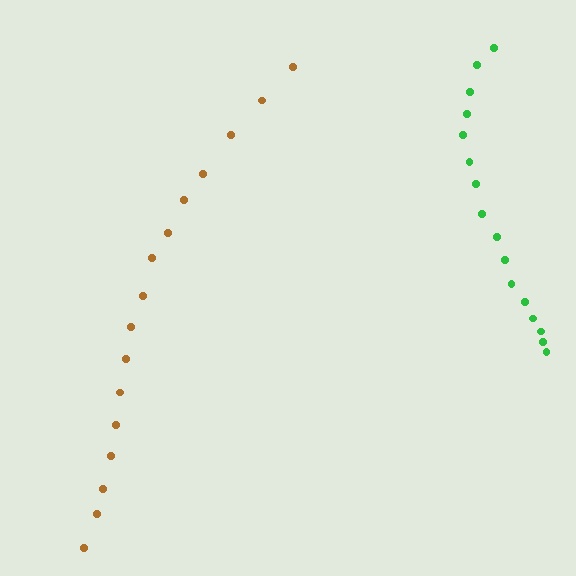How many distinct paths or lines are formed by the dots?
There are 2 distinct paths.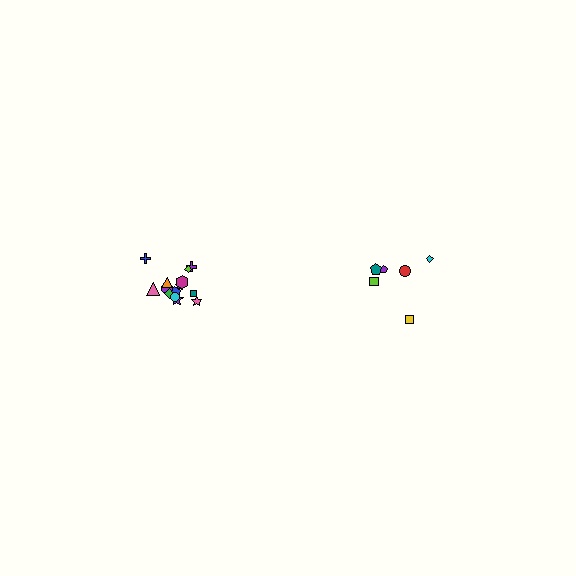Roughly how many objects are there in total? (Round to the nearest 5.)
Roughly 20 objects in total.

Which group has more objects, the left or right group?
The left group.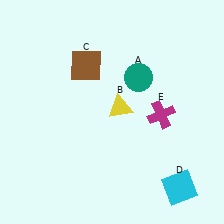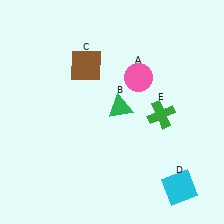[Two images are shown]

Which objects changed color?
A changed from teal to pink. B changed from yellow to green. E changed from magenta to green.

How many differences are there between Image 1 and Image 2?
There are 3 differences between the two images.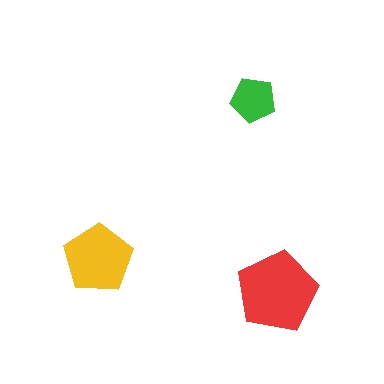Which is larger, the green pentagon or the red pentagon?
The red one.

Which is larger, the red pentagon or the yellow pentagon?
The red one.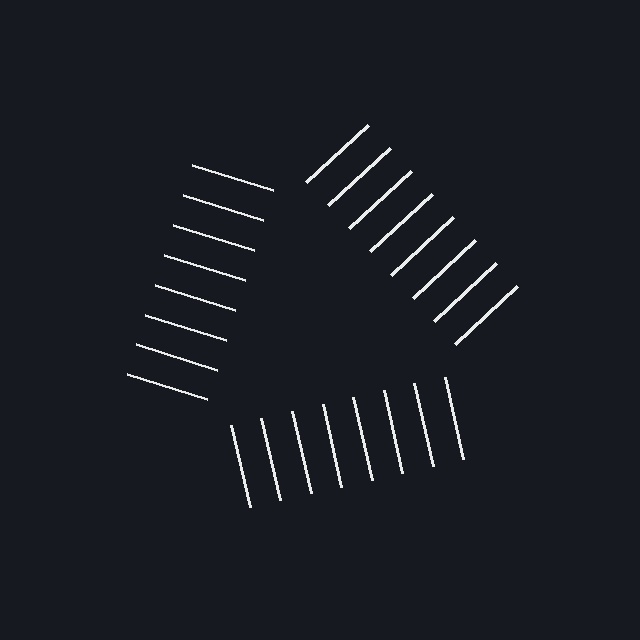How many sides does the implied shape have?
3 sides — the line-ends trace a triangle.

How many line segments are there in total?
24 — 8 along each of the 3 edges.